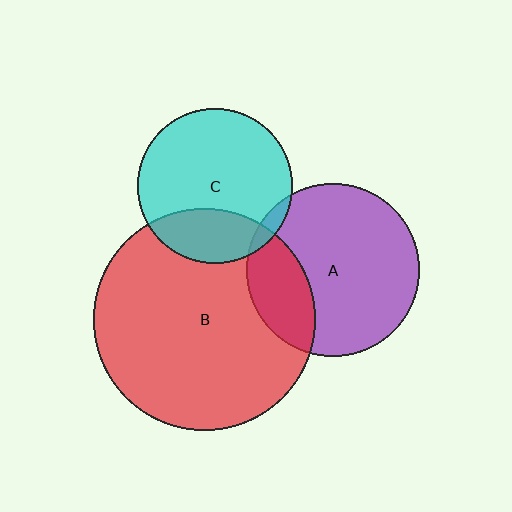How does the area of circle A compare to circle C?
Approximately 1.2 times.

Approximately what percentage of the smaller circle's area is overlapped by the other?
Approximately 25%.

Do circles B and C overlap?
Yes.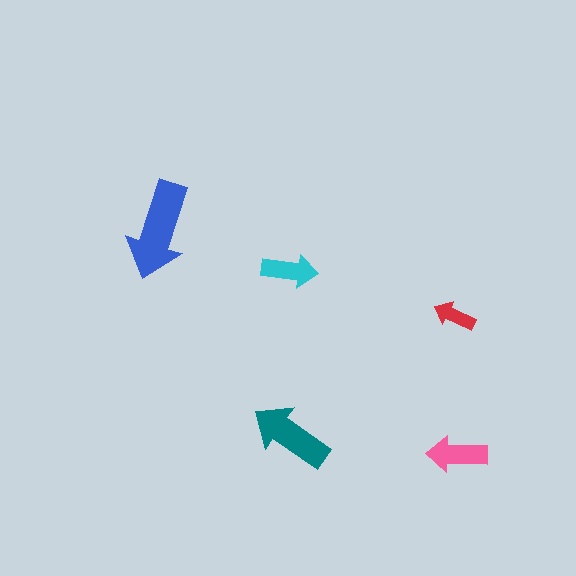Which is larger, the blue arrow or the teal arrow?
The blue one.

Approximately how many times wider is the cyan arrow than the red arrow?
About 1.5 times wider.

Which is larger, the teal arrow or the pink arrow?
The teal one.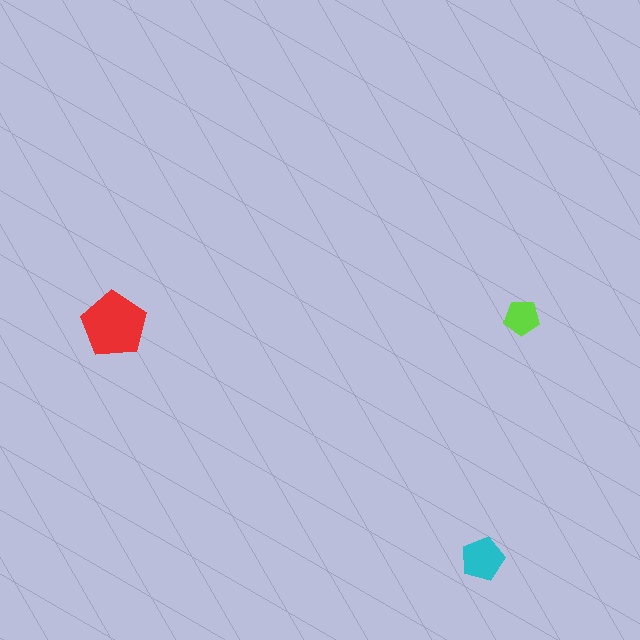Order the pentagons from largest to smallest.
the red one, the cyan one, the lime one.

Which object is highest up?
The lime pentagon is topmost.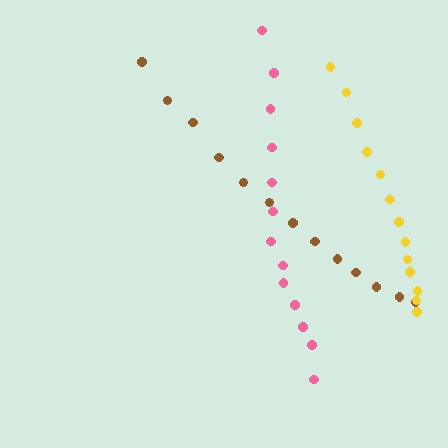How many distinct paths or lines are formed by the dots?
There are 3 distinct paths.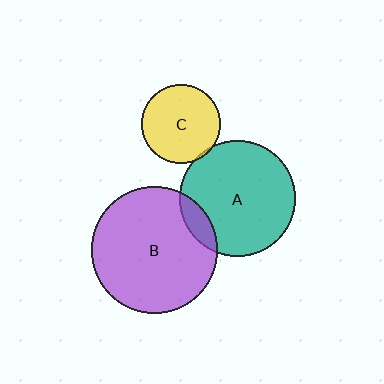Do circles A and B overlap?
Yes.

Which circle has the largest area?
Circle B (purple).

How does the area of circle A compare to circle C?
Approximately 2.2 times.